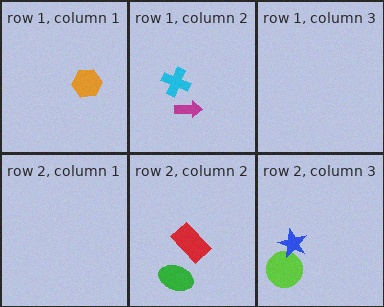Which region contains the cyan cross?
The row 1, column 2 region.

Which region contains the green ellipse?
The row 2, column 2 region.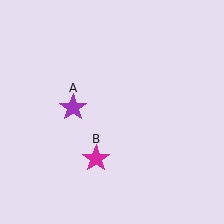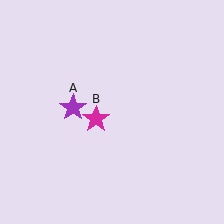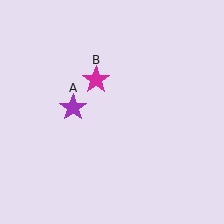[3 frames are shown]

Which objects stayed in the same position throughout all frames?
Purple star (object A) remained stationary.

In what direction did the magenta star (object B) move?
The magenta star (object B) moved up.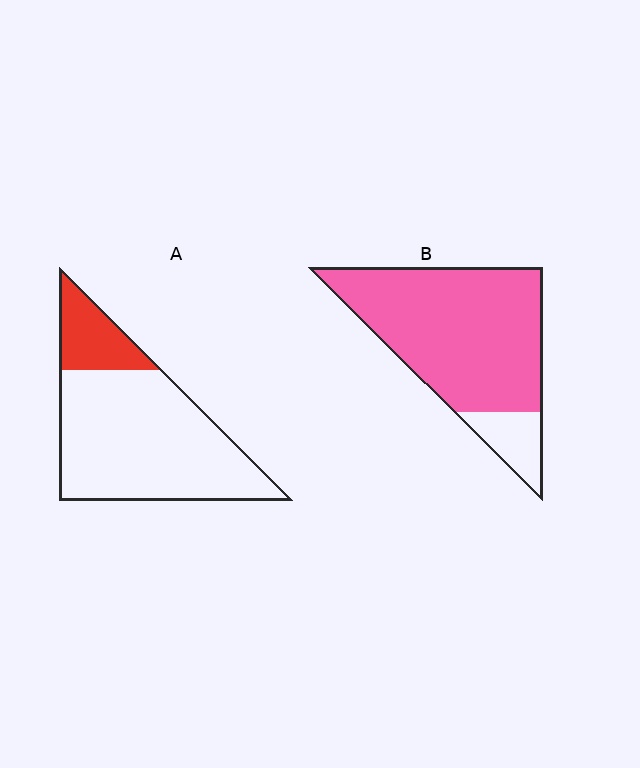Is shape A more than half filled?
No.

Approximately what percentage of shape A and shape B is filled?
A is approximately 20% and B is approximately 85%.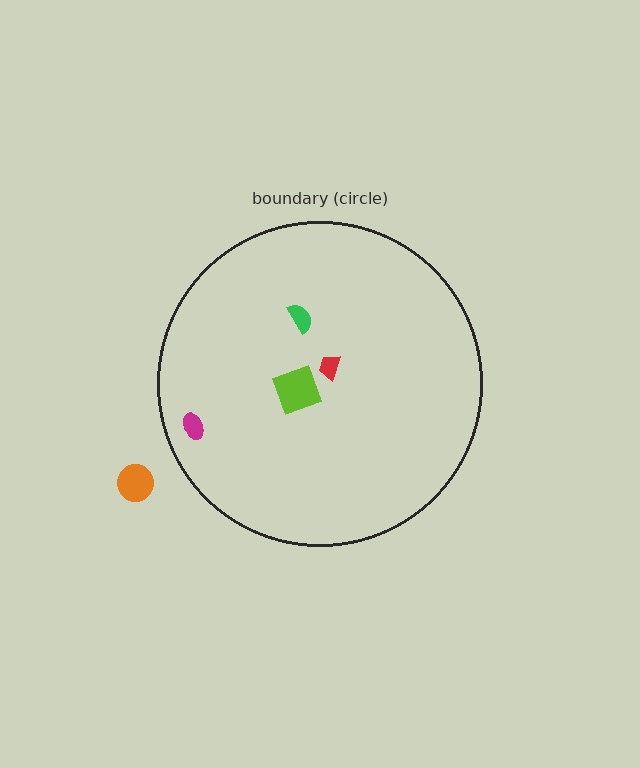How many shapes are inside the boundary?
4 inside, 1 outside.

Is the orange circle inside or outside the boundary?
Outside.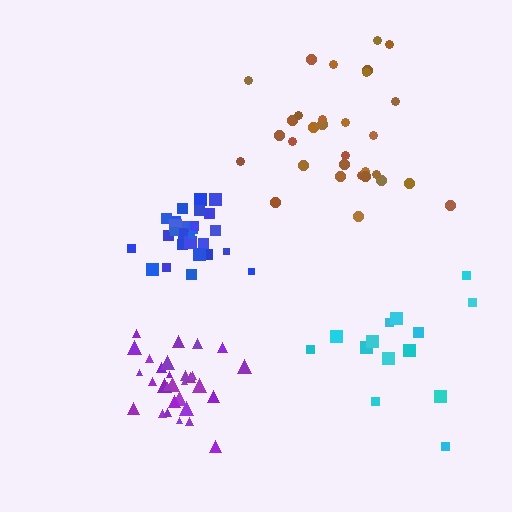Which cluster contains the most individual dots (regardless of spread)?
Brown (31).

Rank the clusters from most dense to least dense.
purple, blue, brown, cyan.